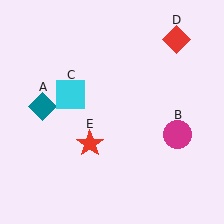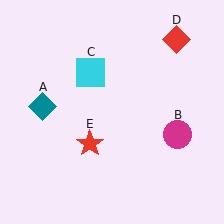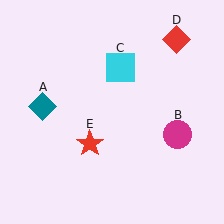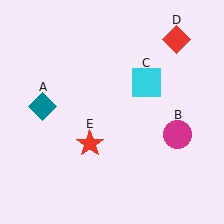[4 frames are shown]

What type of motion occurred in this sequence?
The cyan square (object C) rotated clockwise around the center of the scene.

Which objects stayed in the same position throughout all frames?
Teal diamond (object A) and magenta circle (object B) and red diamond (object D) and red star (object E) remained stationary.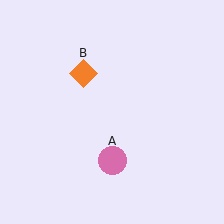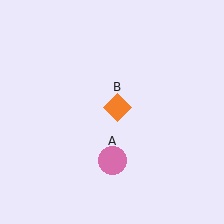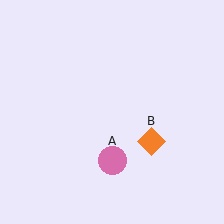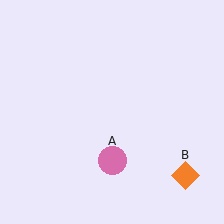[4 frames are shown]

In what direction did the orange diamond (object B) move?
The orange diamond (object B) moved down and to the right.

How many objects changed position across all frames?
1 object changed position: orange diamond (object B).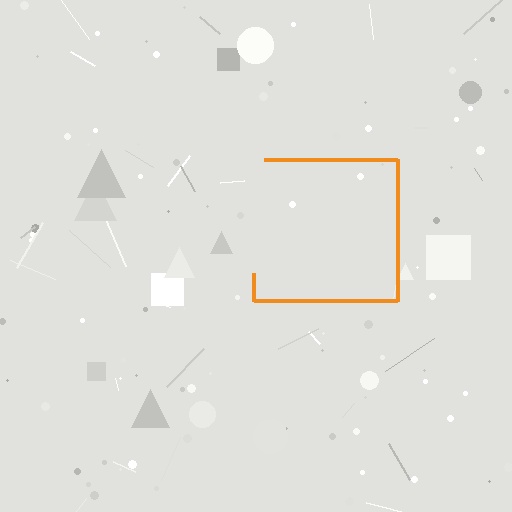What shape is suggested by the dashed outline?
The dashed outline suggests a square.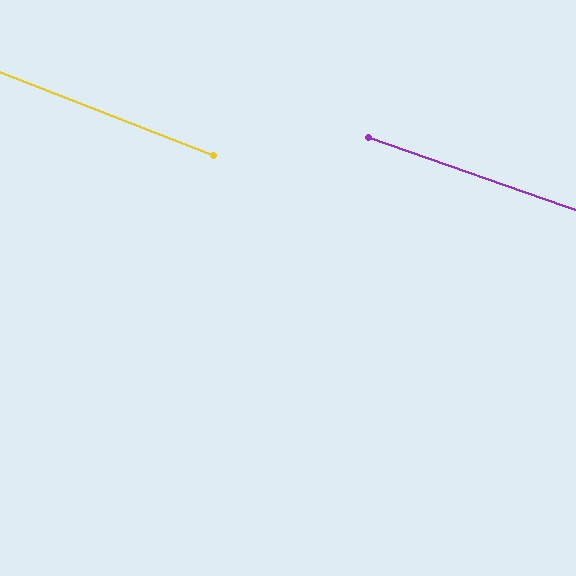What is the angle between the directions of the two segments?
Approximately 2 degrees.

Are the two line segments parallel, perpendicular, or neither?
Parallel — their directions differ by only 1.9°.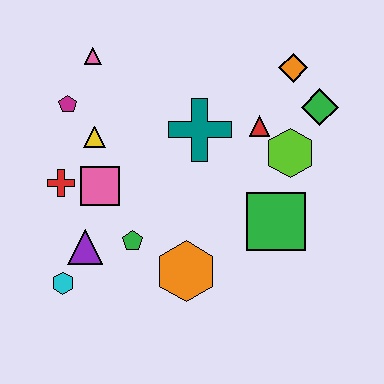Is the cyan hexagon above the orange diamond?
No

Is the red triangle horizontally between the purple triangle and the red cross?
No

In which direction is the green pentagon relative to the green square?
The green pentagon is to the left of the green square.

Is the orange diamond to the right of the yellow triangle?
Yes